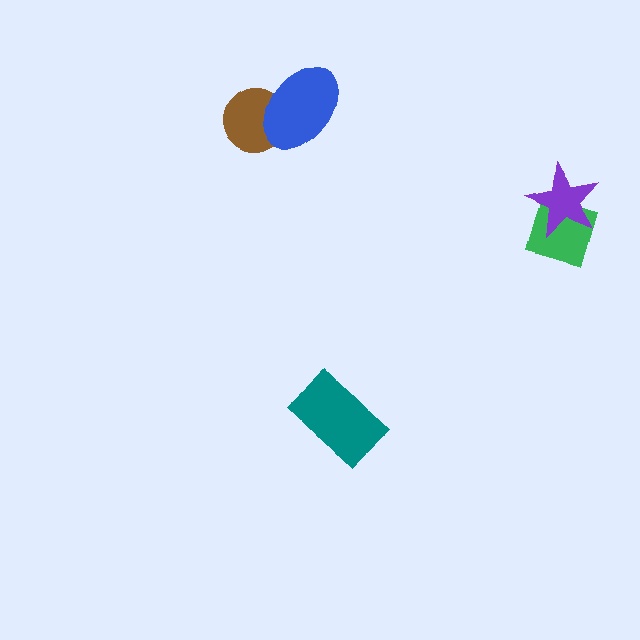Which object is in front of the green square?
The purple star is in front of the green square.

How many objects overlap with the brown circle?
1 object overlaps with the brown circle.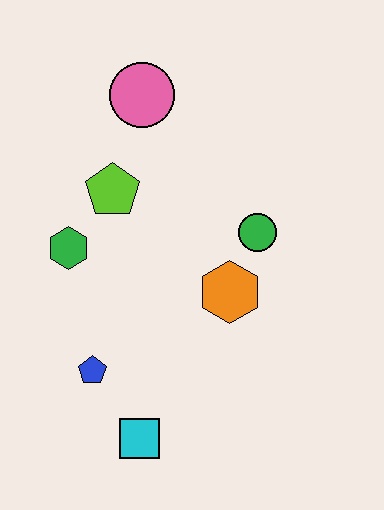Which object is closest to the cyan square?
The blue pentagon is closest to the cyan square.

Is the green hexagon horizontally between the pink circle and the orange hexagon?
No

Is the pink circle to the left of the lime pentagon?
No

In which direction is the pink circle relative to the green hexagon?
The pink circle is above the green hexagon.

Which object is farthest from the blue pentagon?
The pink circle is farthest from the blue pentagon.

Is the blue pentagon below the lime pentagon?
Yes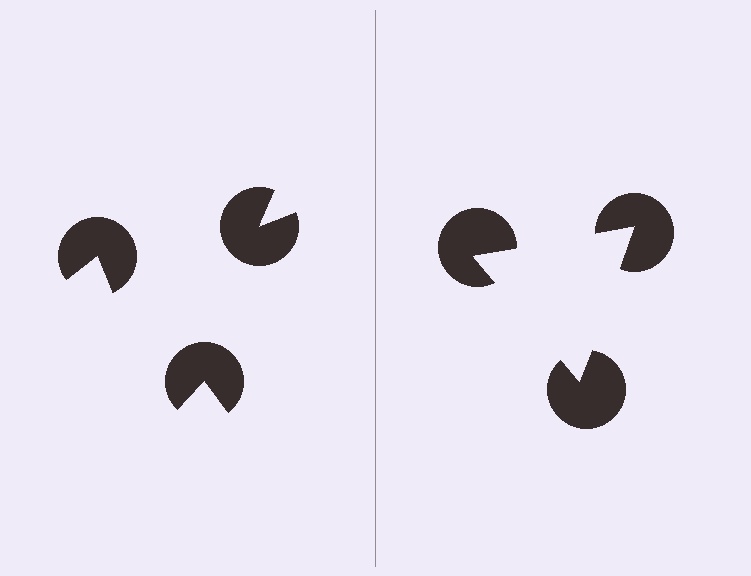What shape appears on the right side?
An illusory triangle.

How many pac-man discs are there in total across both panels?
6 — 3 on each side.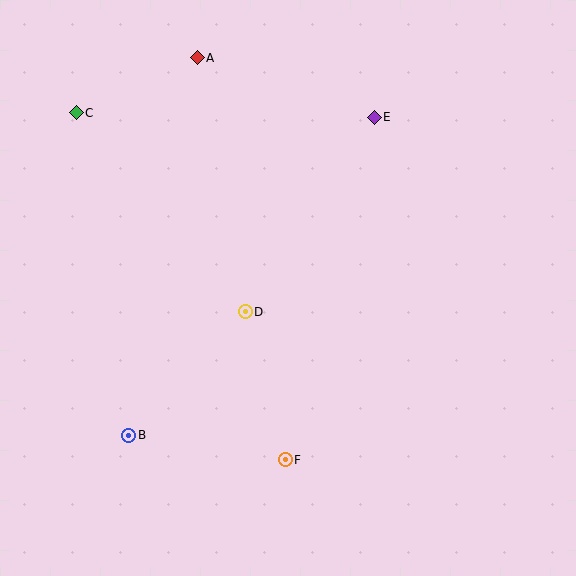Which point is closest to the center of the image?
Point D at (245, 312) is closest to the center.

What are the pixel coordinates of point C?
Point C is at (76, 113).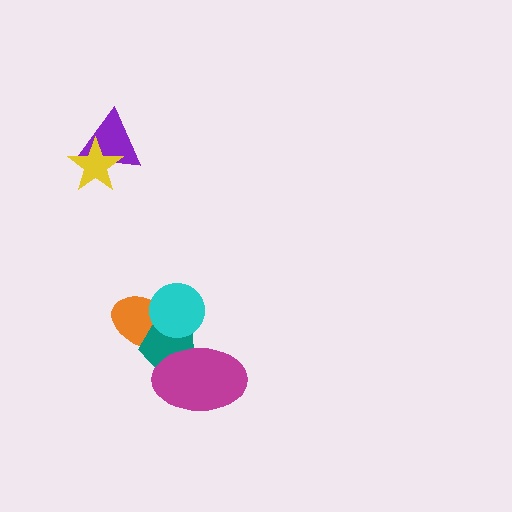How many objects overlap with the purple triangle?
1 object overlaps with the purple triangle.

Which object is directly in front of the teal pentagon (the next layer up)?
The magenta ellipse is directly in front of the teal pentagon.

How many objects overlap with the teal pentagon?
3 objects overlap with the teal pentagon.